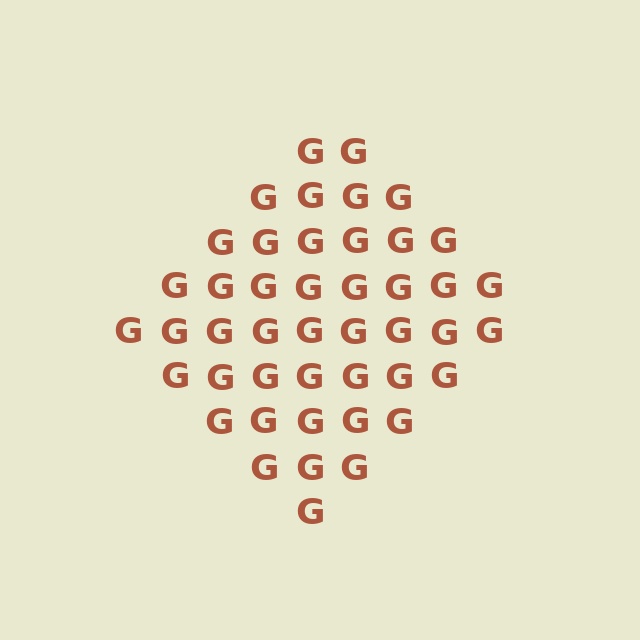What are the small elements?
The small elements are letter G's.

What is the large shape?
The large shape is a diamond.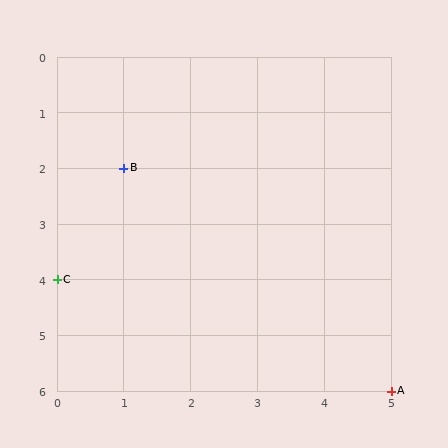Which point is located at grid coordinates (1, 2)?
Point B is at (1, 2).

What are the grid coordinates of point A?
Point A is at grid coordinates (5, 6).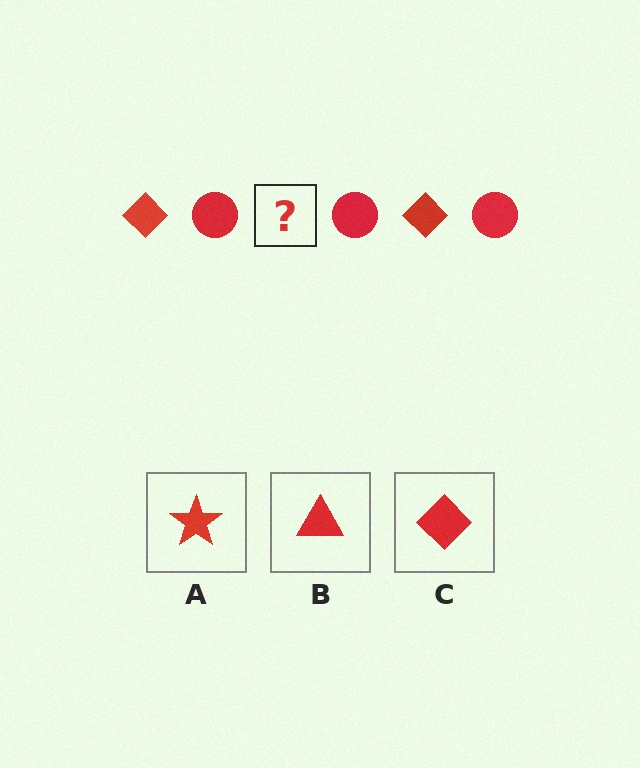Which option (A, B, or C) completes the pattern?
C.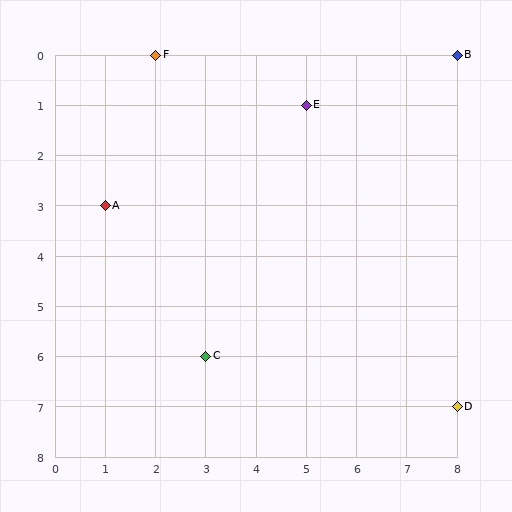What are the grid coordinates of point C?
Point C is at grid coordinates (3, 6).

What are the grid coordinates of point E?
Point E is at grid coordinates (5, 1).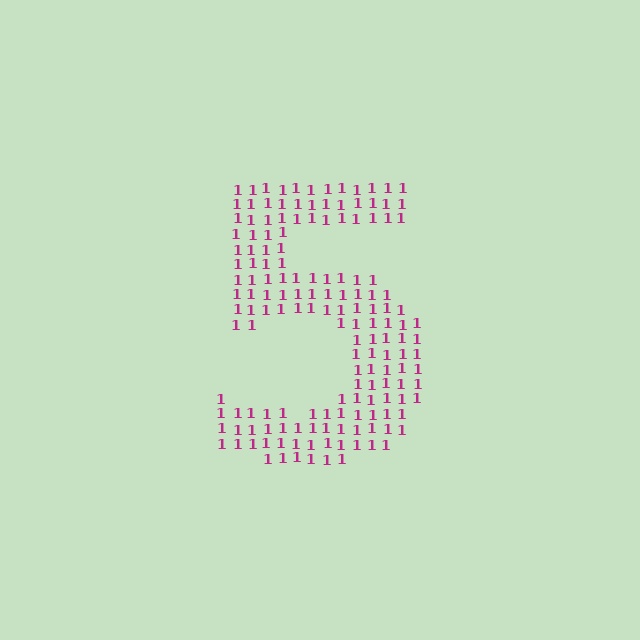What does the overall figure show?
The overall figure shows the digit 5.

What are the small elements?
The small elements are digit 1's.